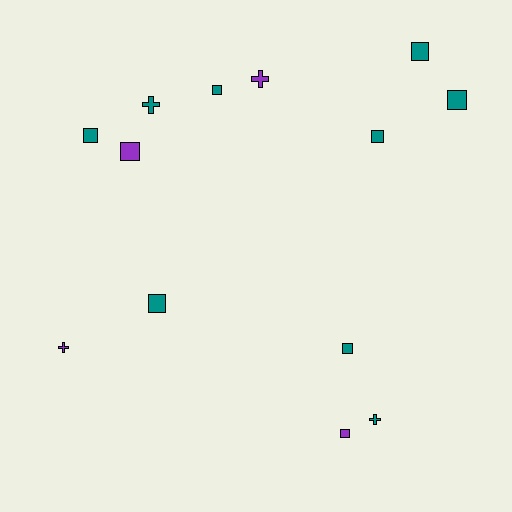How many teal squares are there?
There are 7 teal squares.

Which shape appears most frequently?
Square, with 9 objects.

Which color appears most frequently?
Teal, with 9 objects.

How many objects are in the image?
There are 13 objects.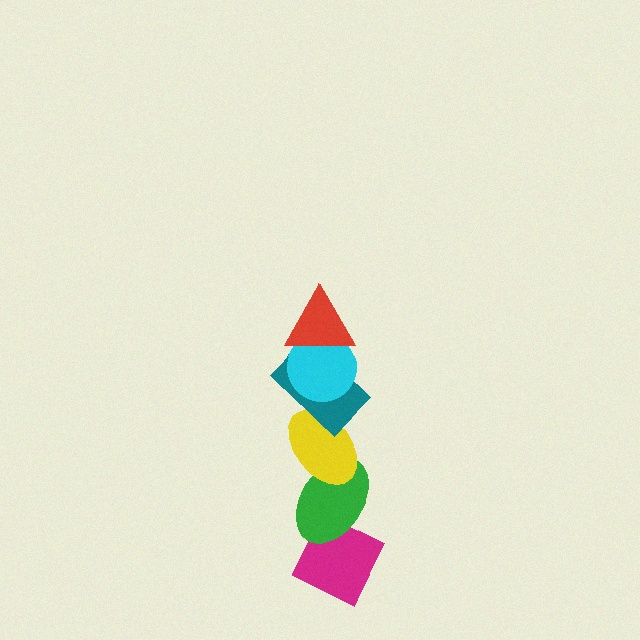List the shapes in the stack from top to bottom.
From top to bottom: the red triangle, the cyan circle, the teal rectangle, the yellow ellipse, the green ellipse, the magenta diamond.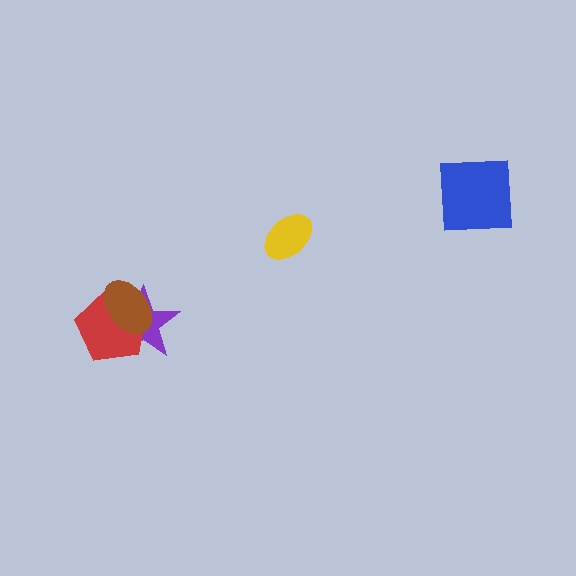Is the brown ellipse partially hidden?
No, no other shape covers it.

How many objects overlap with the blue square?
0 objects overlap with the blue square.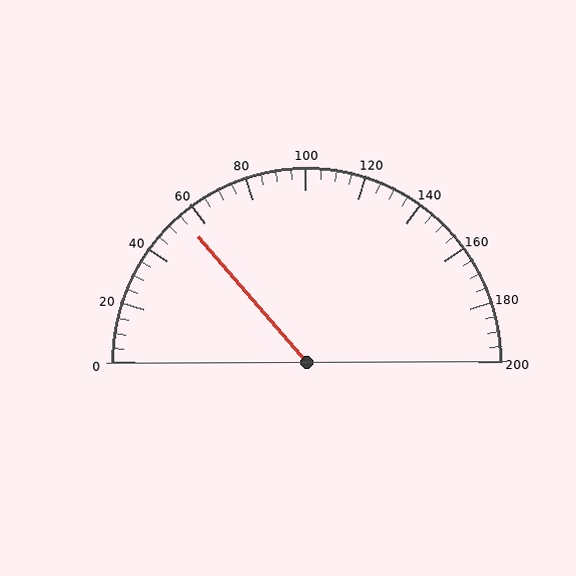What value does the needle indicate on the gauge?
The needle indicates approximately 55.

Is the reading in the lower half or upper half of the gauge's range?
The reading is in the lower half of the range (0 to 200).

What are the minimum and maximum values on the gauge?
The gauge ranges from 0 to 200.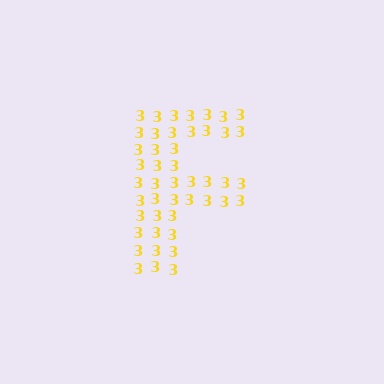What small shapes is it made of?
It is made of small digit 3's.